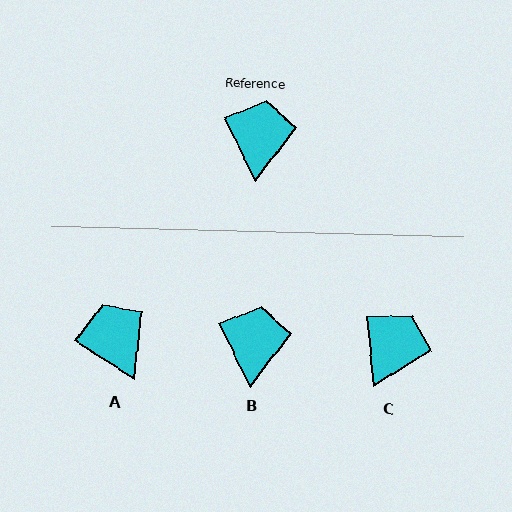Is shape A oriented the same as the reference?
No, it is off by about 32 degrees.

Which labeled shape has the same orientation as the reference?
B.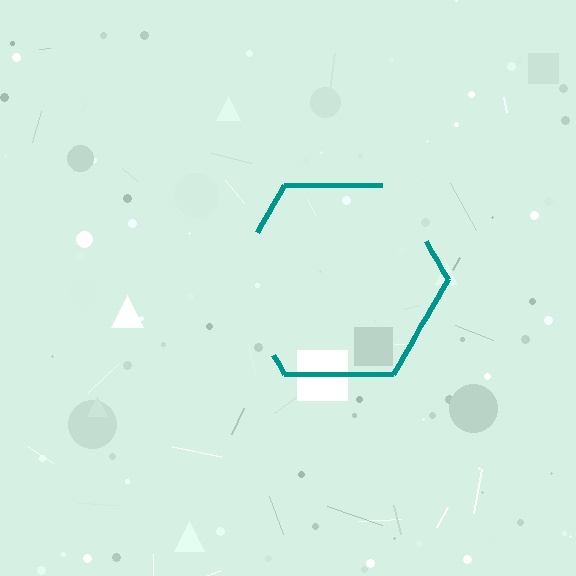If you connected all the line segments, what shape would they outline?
They would outline a hexagon.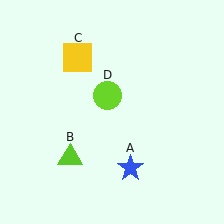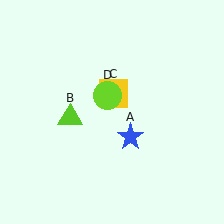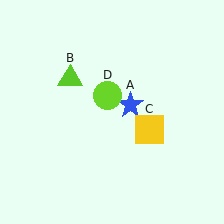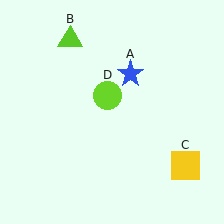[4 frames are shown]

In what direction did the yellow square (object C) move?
The yellow square (object C) moved down and to the right.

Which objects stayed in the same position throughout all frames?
Lime circle (object D) remained stationary.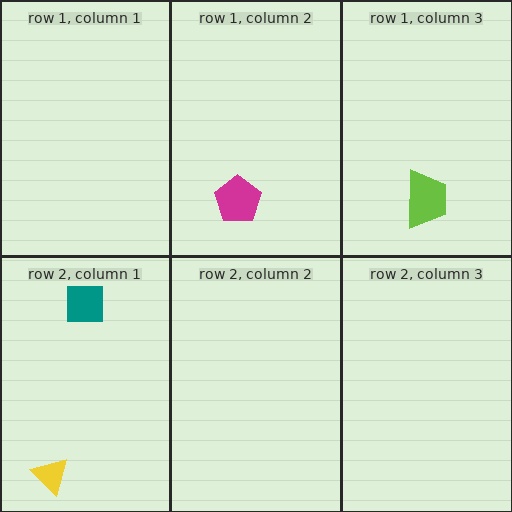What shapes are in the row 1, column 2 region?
The magenta pentagon.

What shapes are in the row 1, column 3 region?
The lime trapezoid.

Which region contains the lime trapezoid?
The row 1, column 3 region.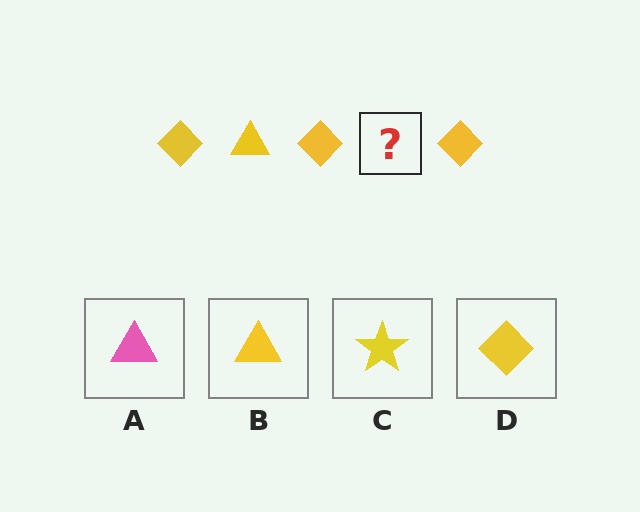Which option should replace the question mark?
Option B.